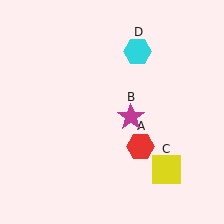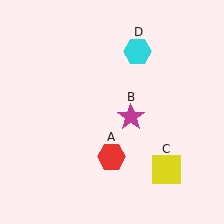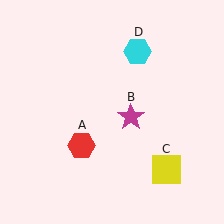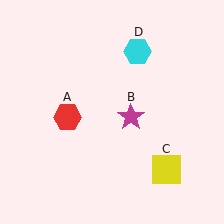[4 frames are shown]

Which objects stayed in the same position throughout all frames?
Magenta star (object B) and yellow square (object C) and cyan hexagon (object D) remained stationary.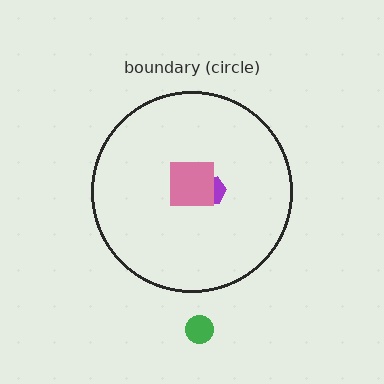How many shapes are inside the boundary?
3 inside, 1 outside.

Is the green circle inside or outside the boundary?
Outside.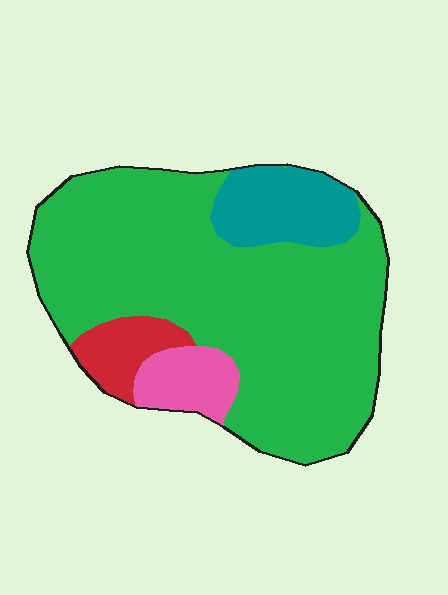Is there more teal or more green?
Green.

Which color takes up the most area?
Green, at roughly 75%.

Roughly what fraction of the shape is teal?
Teal covers about 10% of the shape.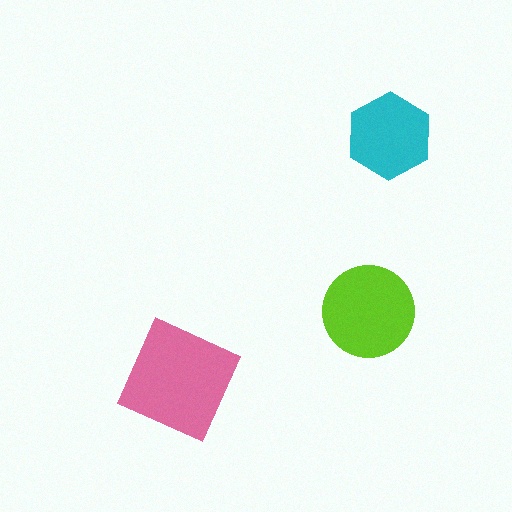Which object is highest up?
The cyan hexagon is topmost.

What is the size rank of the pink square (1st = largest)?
1st.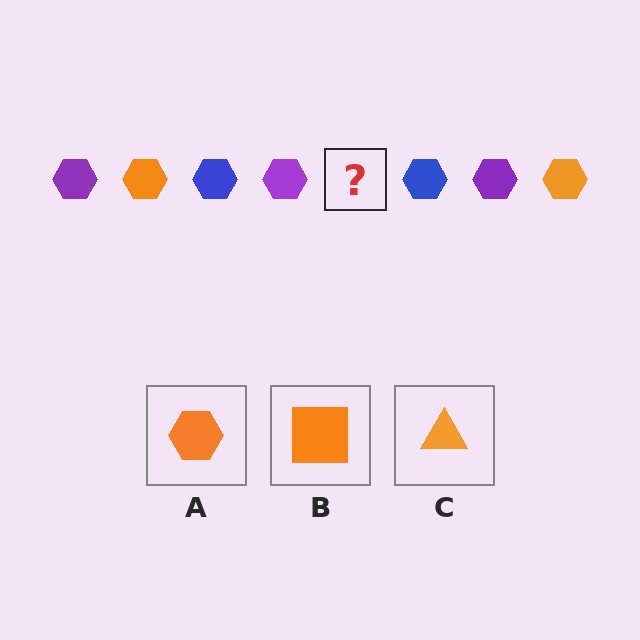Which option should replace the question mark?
Option A.